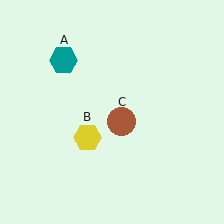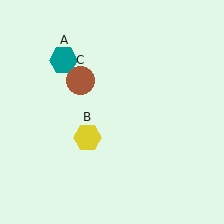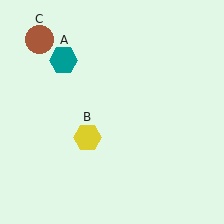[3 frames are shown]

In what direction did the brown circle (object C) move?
The brown circle (object C) moved up and to the left.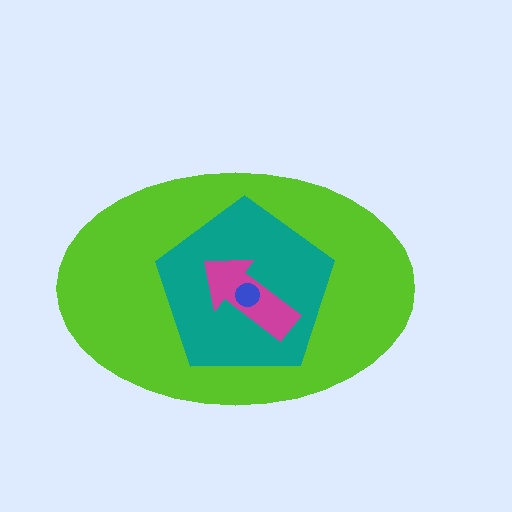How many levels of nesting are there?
4.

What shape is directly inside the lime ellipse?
The teal pentagon.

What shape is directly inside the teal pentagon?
The magenta arrow.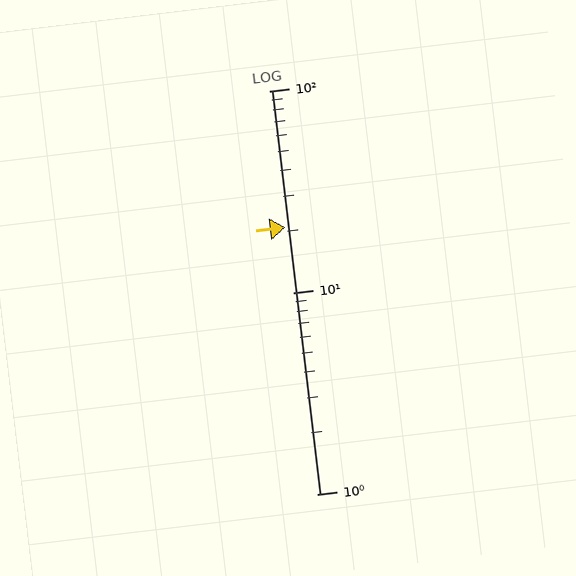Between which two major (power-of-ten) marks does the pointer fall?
The pointer is between 10 and 100.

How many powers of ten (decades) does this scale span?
The scale spans 2 decades, from 1 to 100.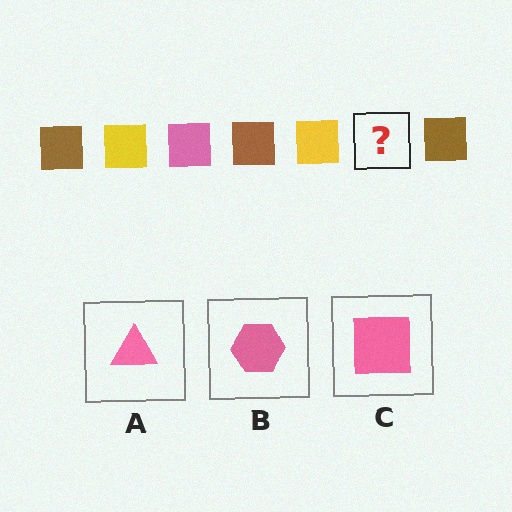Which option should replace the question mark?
Option C.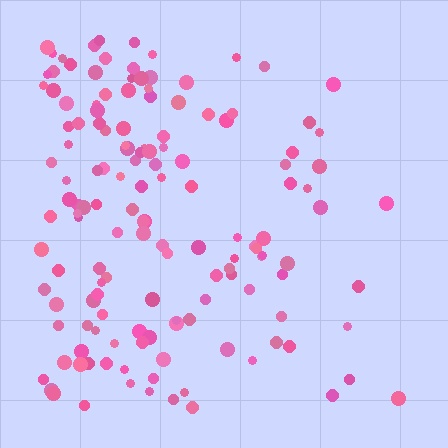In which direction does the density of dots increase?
From right to left, with the left side densest.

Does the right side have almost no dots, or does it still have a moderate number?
Still a moderate number, just noticeably fewer than the left.